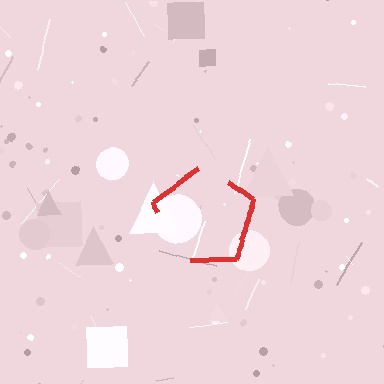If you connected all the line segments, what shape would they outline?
They would outline a pentagon.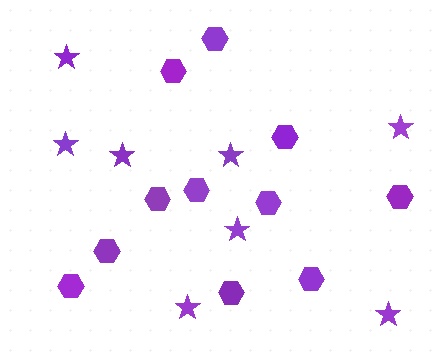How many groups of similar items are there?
There are 2 groups: one group of stars (8) and one group of hexagons (11).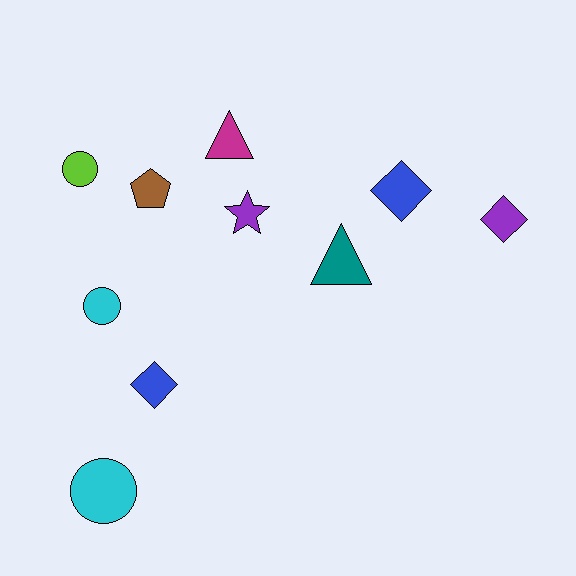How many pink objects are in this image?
There are no pink objects.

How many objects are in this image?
There are 10 objects.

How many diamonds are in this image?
There are 3 diamonds.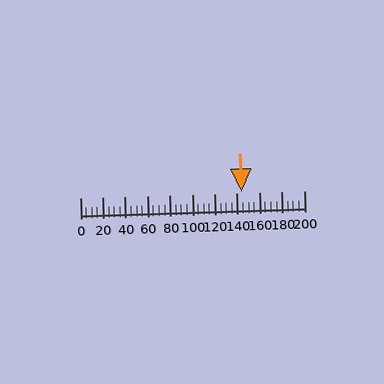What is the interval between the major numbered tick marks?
The major tick marks are spaced 20 units apart.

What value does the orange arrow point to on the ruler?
The orange arrow points to approximately 144.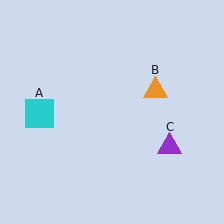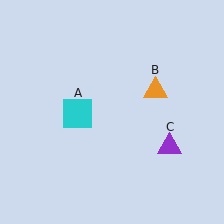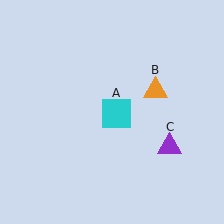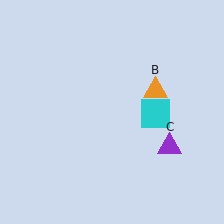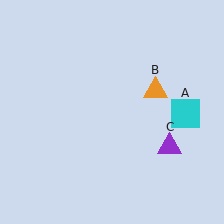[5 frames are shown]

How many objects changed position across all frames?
1 object changed position: cyan square (object A).